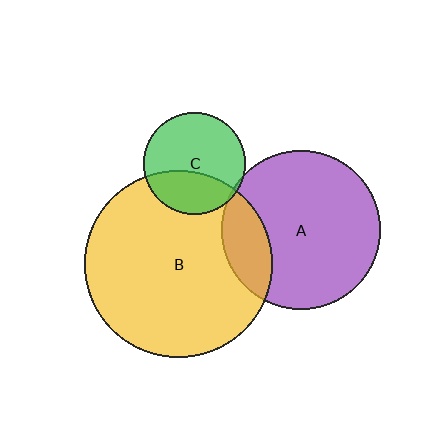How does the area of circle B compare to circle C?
Approximately 3.4 times.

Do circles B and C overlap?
Yes.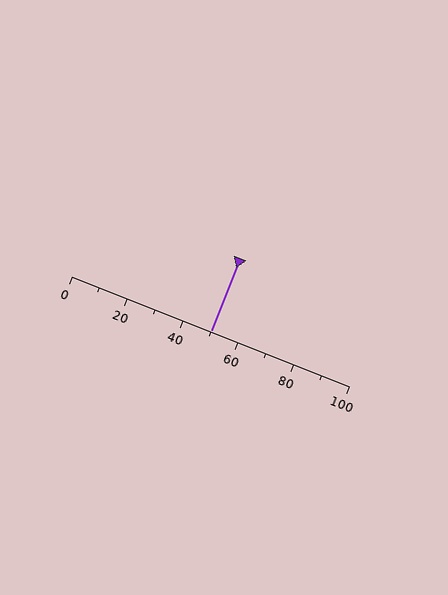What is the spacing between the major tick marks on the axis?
The major ticks are spaced 20 apart.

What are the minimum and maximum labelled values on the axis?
The axis runs from 0 to 100.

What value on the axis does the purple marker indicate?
The marker indicates approximately 50.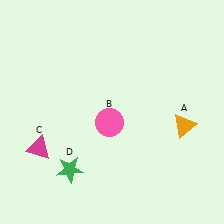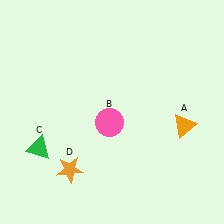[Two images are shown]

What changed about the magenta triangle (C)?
In Image 1, C is magenta. In Image 2, it changed to green.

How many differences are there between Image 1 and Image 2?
There are 2 differences between the two images.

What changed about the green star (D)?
In Image 1, D is green. In Image 2, it changed to orange.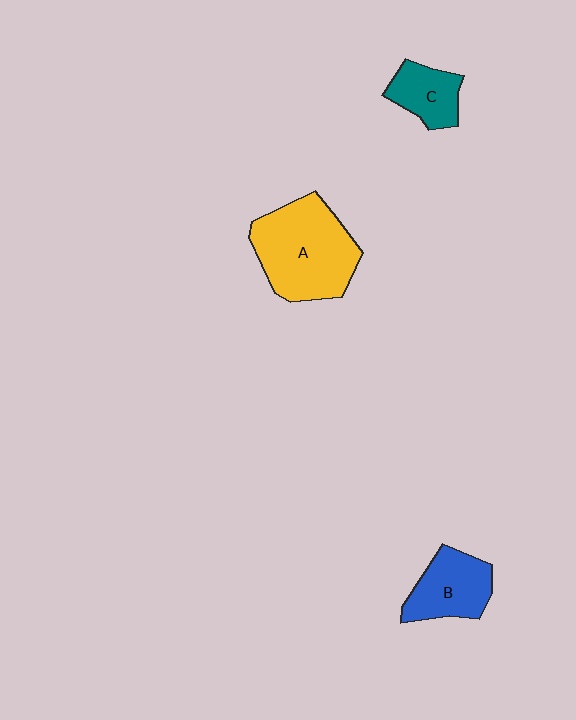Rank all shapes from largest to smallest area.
From largest to smallest: A (yellow), B (blue), C (teal).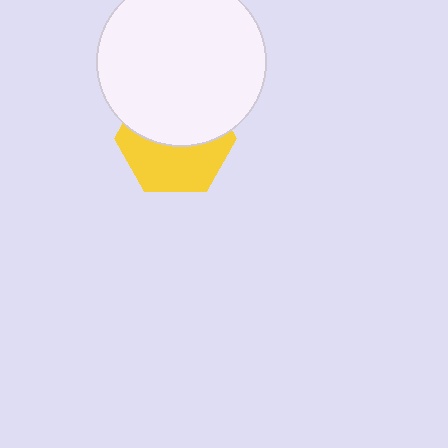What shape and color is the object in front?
The object in front is a white circle.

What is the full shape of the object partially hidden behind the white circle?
The partially hidden object is a yellow hexagon.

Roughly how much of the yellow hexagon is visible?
About half of it is visible (roughly 48%).